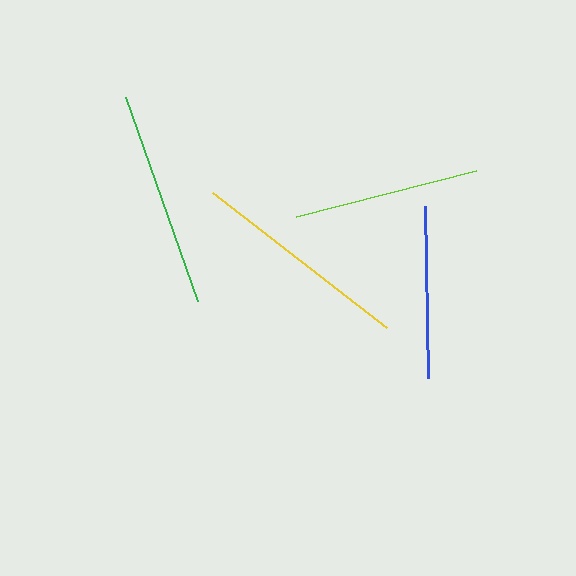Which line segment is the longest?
The yellow line is the longest at approximately 221 pixels.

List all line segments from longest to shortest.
From longest to shortest: yellow, green, lime, blue.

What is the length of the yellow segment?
The yellow segment is approximately 221 pixels long.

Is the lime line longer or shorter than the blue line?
The lime line is longer than the blue line.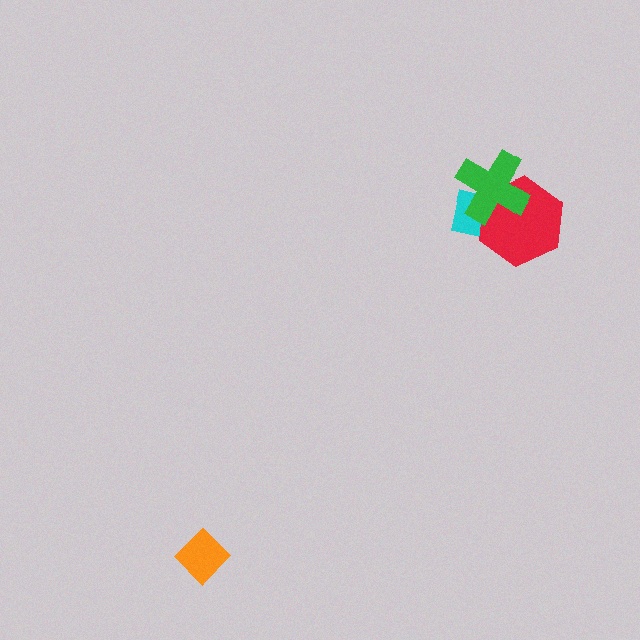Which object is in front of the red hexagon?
The green cross is in front of the red hexagon.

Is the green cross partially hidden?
No, no other shape covers it.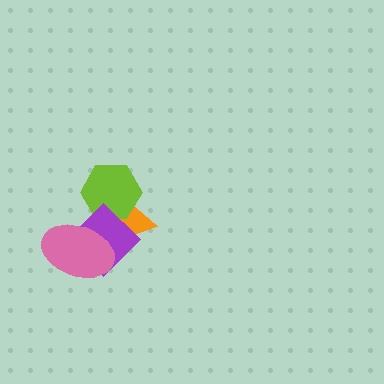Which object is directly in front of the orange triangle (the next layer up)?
The lime hexagon is directly in front of the orange triangle.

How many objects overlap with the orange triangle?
3 objects overlap with the orange triangle.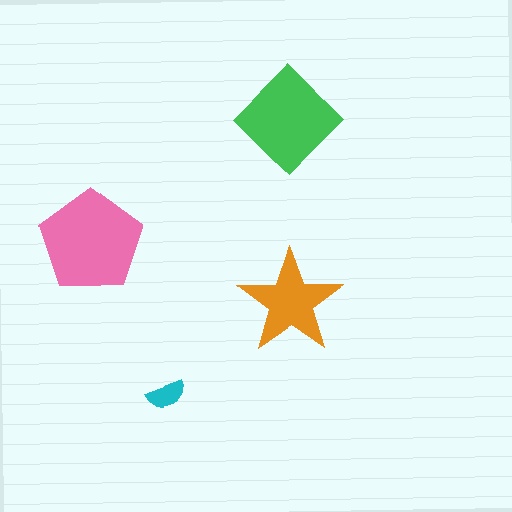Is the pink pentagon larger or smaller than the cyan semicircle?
Larger.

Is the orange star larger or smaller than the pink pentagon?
Smaller.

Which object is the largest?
The pink pentagon.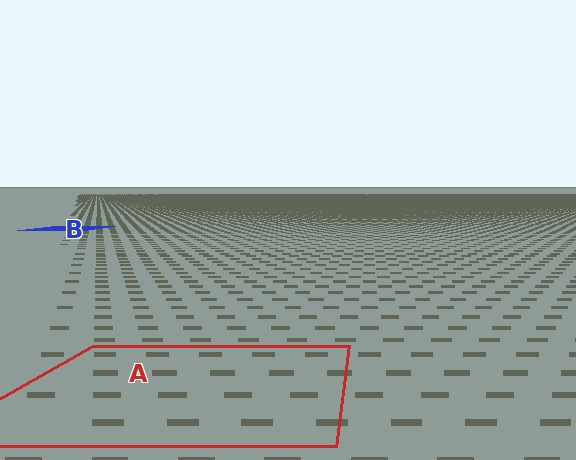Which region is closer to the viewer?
Region A is closer. The texture elements there are larger and more spread out.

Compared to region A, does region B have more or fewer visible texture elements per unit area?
Region B has more texture elements per unit area — they are packed more densely because it is farther away.